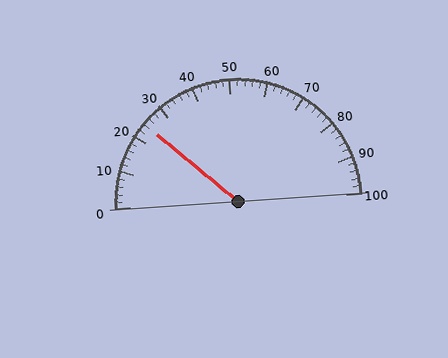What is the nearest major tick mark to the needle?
The nearest major tick mark is 20.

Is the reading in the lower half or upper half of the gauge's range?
The reading is in the lower half of the range (0 to 100).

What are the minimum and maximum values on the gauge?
The gauge ranges from 0 to 100.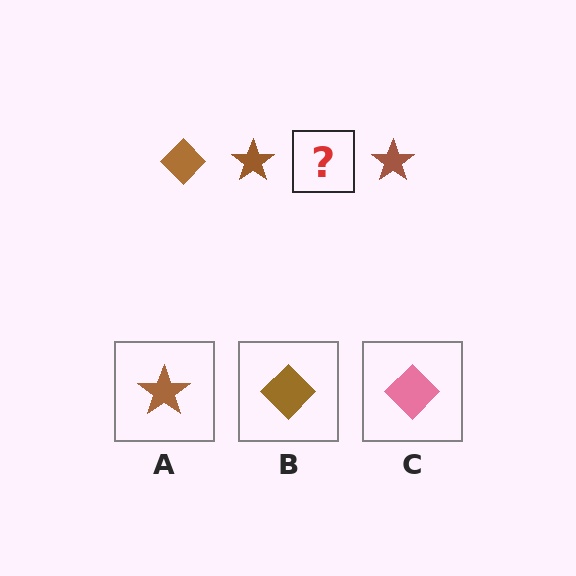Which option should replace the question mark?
Option B.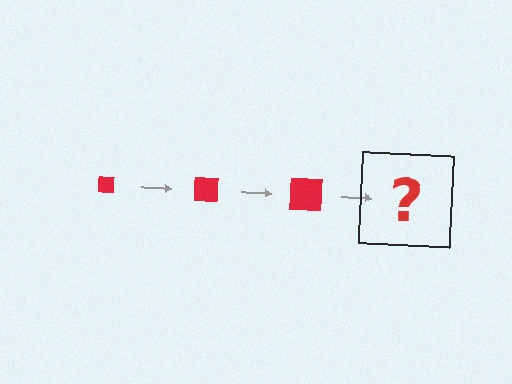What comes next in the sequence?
The next element should be a red square, larger than the previous one.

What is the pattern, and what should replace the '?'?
The pattern is that the square gets progressively larger each step. The '?' should be a red square, larger than the previous one.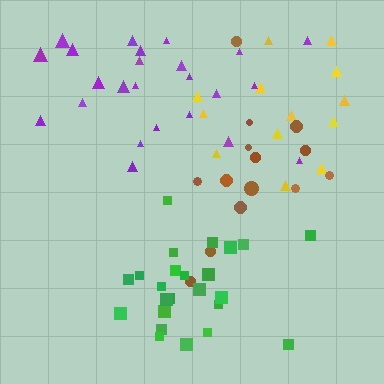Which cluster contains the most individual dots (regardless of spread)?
Green (24).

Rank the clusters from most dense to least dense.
green, purple, yellow, brown.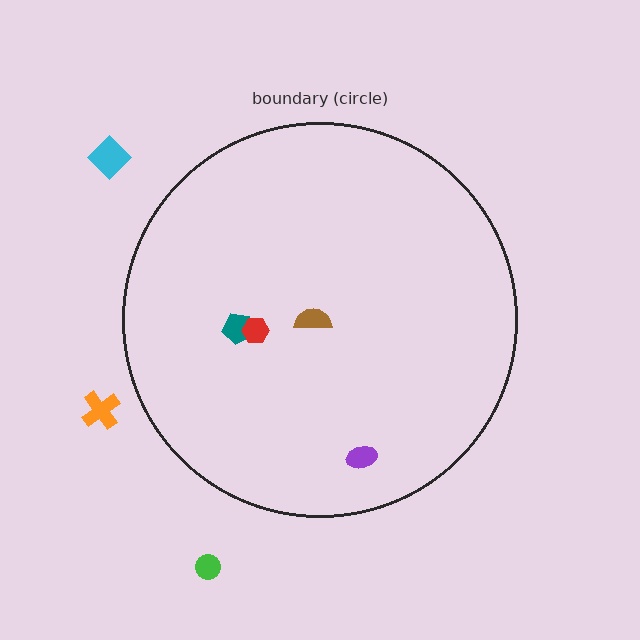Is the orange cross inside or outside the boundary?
Outside.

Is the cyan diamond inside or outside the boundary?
Outside.